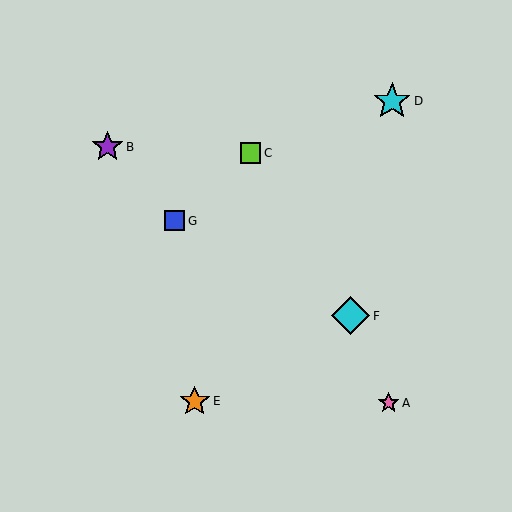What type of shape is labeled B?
Shape B is a purple star.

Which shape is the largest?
The cyan diamond (labeled F) is the largest.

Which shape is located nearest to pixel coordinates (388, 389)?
The pink star (labeled A) at (389, 403) is nearest to that location.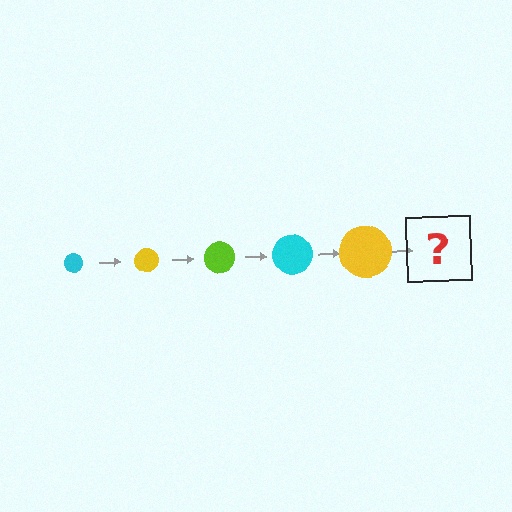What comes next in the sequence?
The next element should be a lime circle, larger than the previous one.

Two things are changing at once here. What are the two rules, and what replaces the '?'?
The two rules are that the circle grows larger each step and the color cycles through cyan, yellow, and lime. The '?' should be a lime circle, larger than the previous one.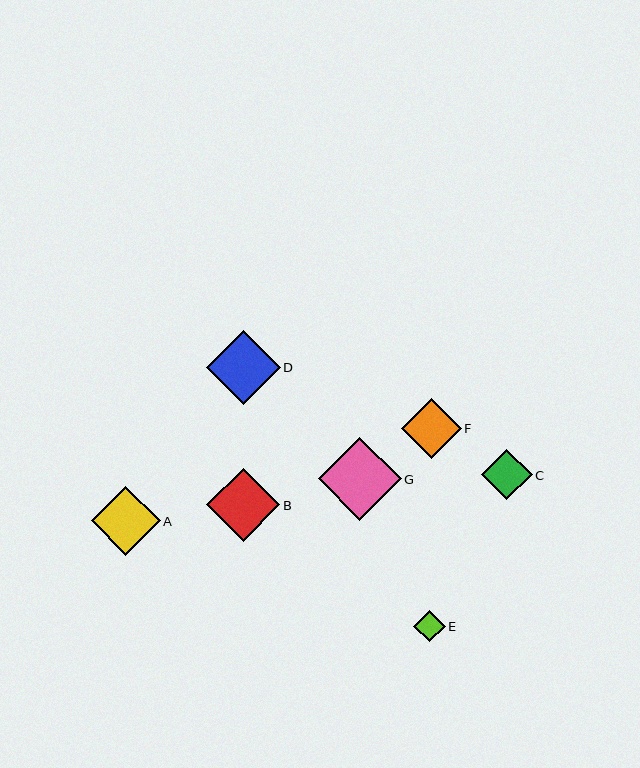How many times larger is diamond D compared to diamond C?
Diamond D is approximately 1.5 times the size of diamond C.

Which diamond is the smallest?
Diamond E is the smallest with a size of approximately 31 pixels.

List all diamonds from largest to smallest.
From largest to smallest: G, D, B, A, F, C, E.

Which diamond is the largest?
Diamond G is the largest with a size of approximately 83 pixels.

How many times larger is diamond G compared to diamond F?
Diamond G is approximately 1.4 times the size of diamond F.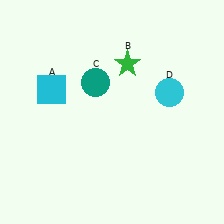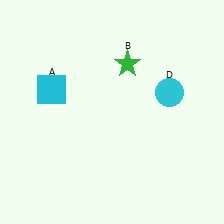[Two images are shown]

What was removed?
The teal circle (C) was removed in Image 2.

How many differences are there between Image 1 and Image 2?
There is 1 difference between the two images.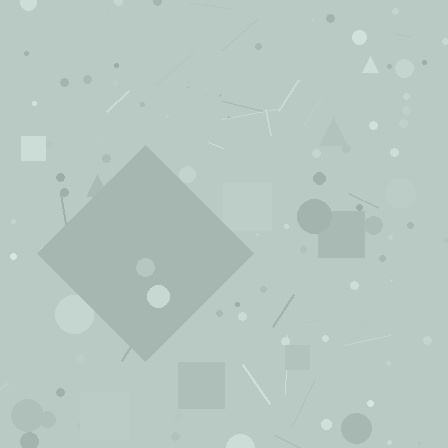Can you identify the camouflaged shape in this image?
The camouflaged shape is a diamond.